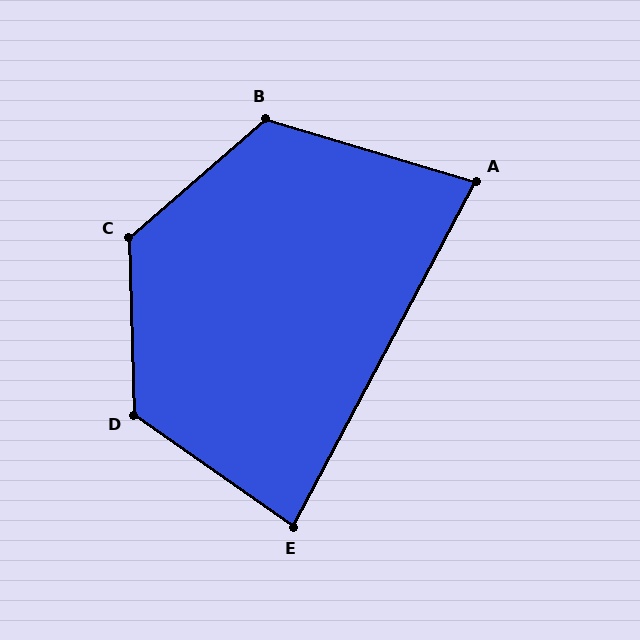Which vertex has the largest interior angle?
C, at approximately 129 degrees.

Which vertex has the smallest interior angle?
A, at approximately 79 degrees.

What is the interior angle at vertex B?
Approximately 122 degrees (obtuse).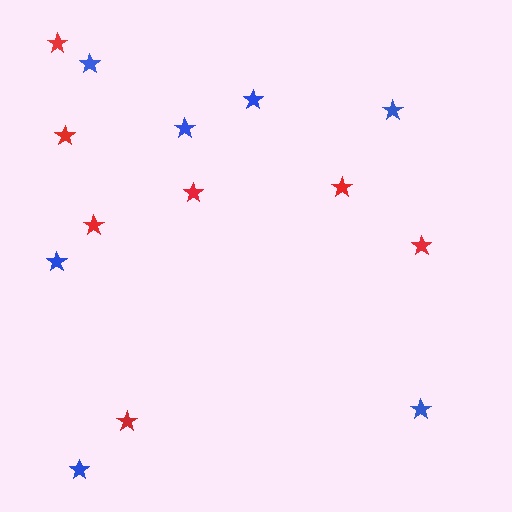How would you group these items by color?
There are 2 groups: one group of blue stars (7) and one group of red stars (7).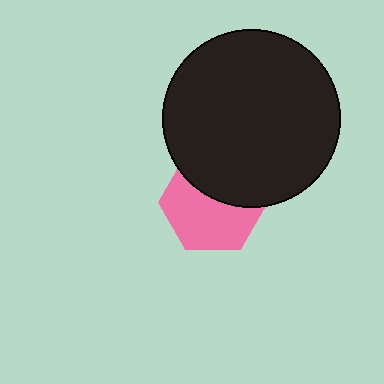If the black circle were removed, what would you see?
You would see the complete pink hexagon.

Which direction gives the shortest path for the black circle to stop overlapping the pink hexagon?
Moving up gives the shortest separation.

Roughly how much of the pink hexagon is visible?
About half of it is visible (roughly 59%).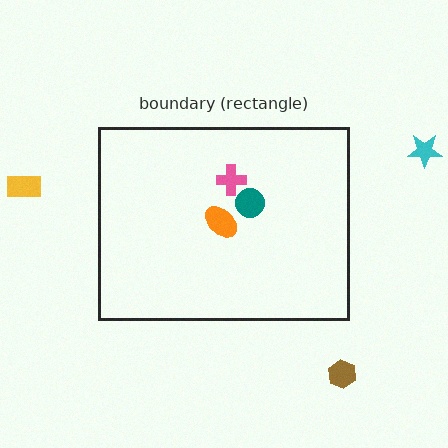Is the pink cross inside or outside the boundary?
Inside.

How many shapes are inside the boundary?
3 inside, 3 outside.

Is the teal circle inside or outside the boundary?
Inside.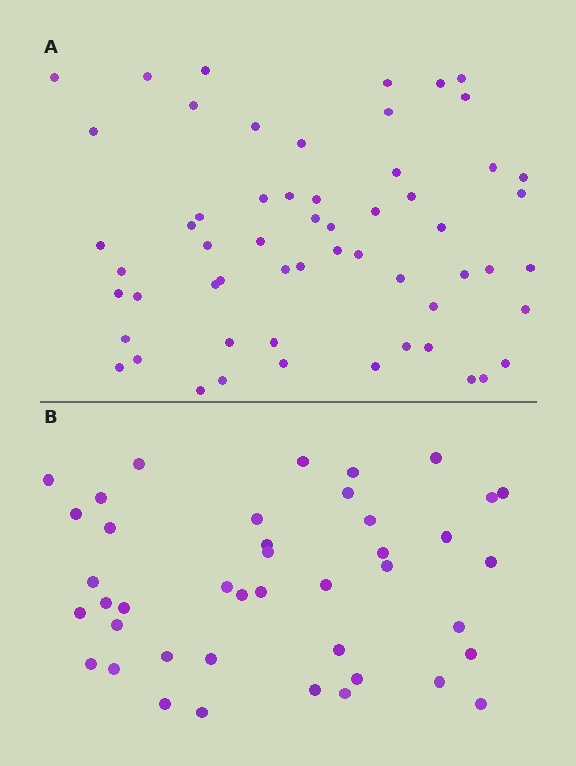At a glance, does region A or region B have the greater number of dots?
Region A (the top region) has more dots.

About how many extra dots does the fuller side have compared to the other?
Region A has approximately 15 more dots than region B.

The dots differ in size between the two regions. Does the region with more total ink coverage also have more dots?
No. Region B has more total ink coverage because its dots are larger, but region A actually contains more individual dots. Total area can be misleading — the number of items is what matters here.